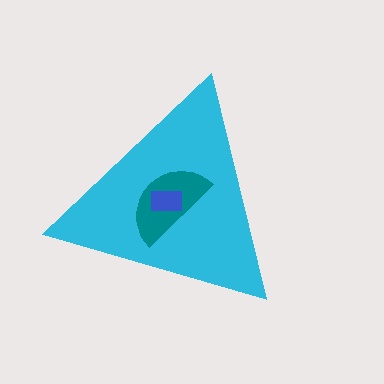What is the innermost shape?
The blue rectangle.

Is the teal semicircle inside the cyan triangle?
Yes.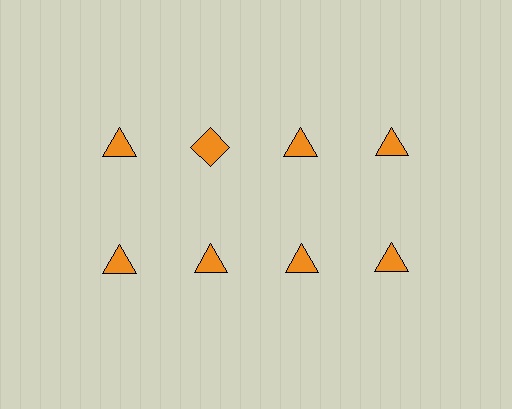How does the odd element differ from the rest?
It has a different shape: diamond instead of triangle.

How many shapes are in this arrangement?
There are 8 shapes arranged in a grid pattern.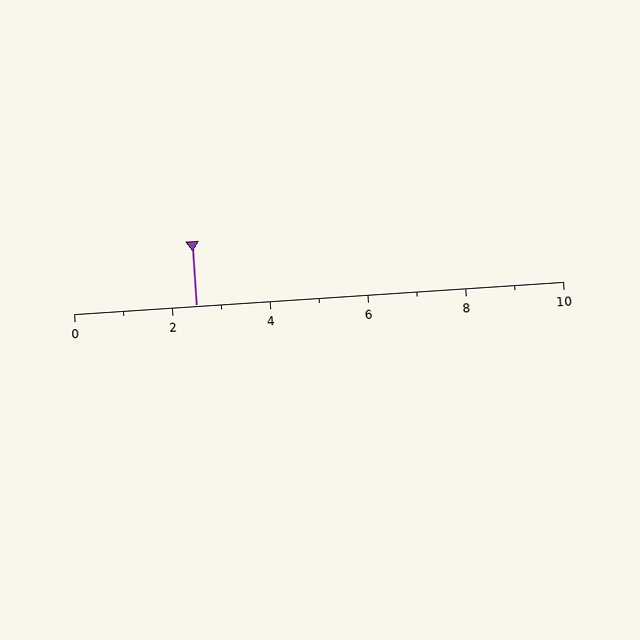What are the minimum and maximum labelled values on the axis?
The axis runs from 0 to 10.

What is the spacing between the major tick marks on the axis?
The major ticks are spaced 2 apart.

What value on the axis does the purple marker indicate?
The marker indicates approximately 2.5.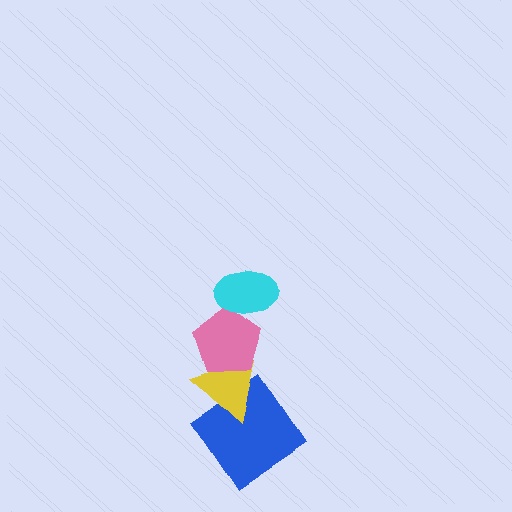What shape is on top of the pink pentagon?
The cyan ellipse is on top of the pink pentagon.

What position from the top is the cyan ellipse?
The cyan ellipse is 1st from the top.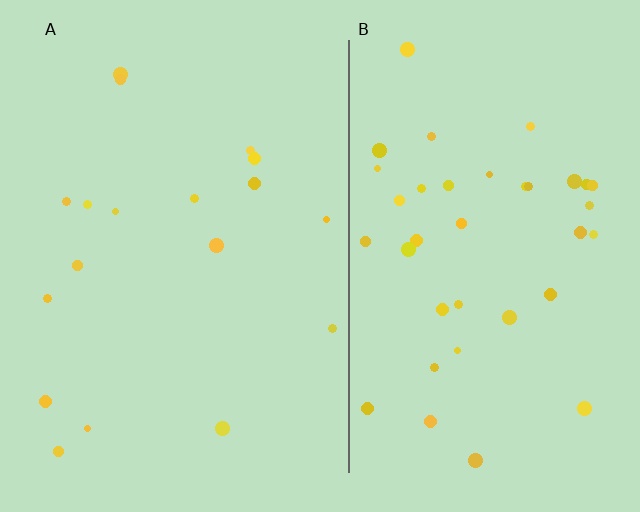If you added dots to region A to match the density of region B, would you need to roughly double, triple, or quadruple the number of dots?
Approximately double.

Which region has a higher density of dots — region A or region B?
B (the right).